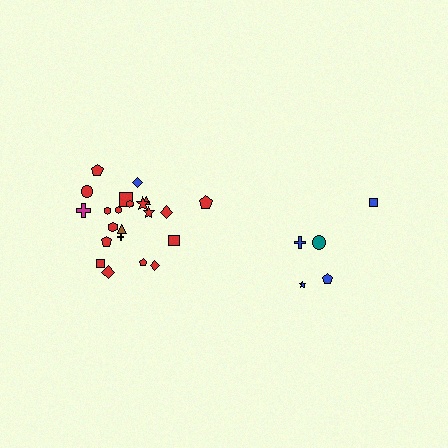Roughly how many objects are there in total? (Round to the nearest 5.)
Roughly 25 objects in total.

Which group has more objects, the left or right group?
The left group.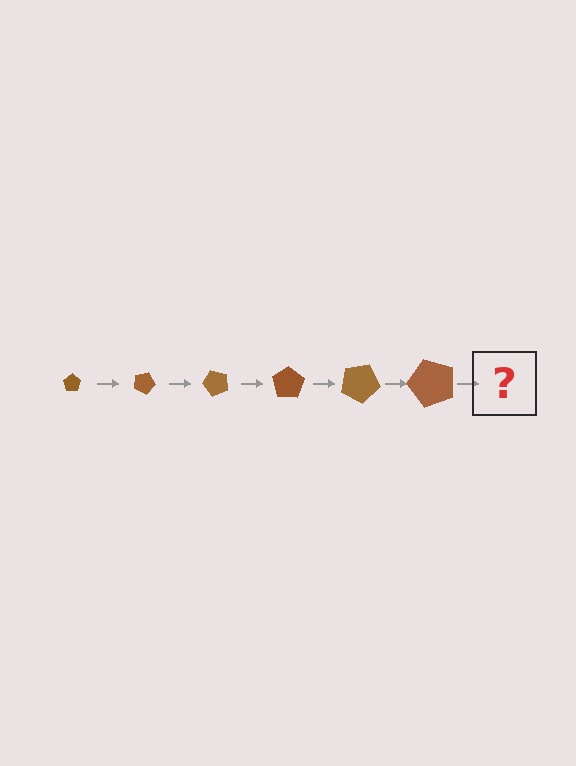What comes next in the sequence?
The next element should be a pentagon, larger than the previous one and rotated 150 degrees from the start.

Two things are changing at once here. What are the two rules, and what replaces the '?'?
The two rules are that the pentagon grows larger each step and it rotates 25 degrees each step. The '?' should be a pentagon, larger than the previous one and rotated 150 degrees from the start.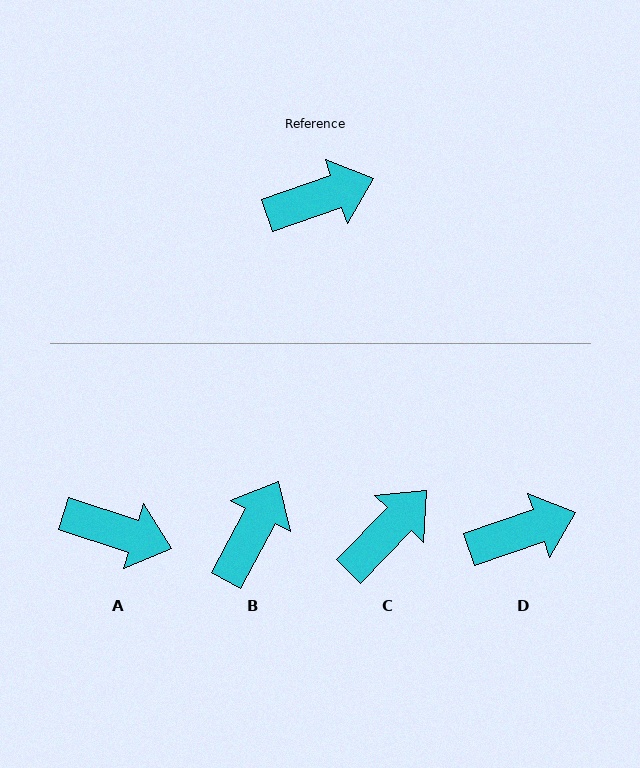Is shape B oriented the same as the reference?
No, it is off by about 43 degrees.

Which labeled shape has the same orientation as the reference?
D.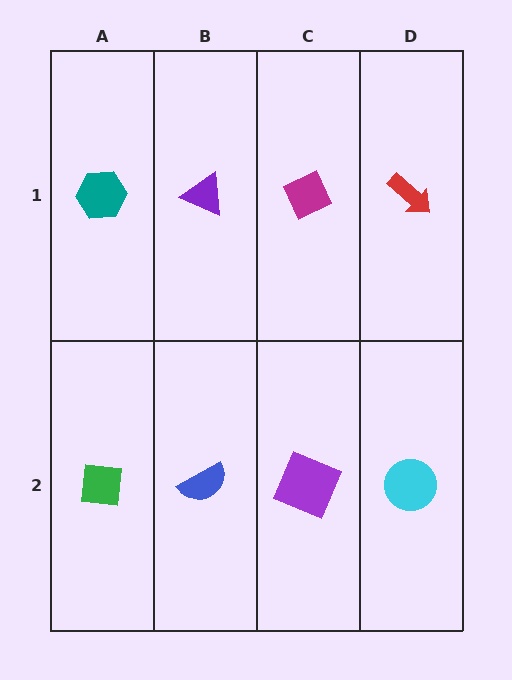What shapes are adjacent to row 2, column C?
A magenta diamond (row 1, column C), a blue semicircle (row 2, column B), a cyan circle (row 2, column D).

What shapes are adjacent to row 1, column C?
A purple square (row 2, column C), a purple triangle (row 1, column B), a red arrow (row 1, column D).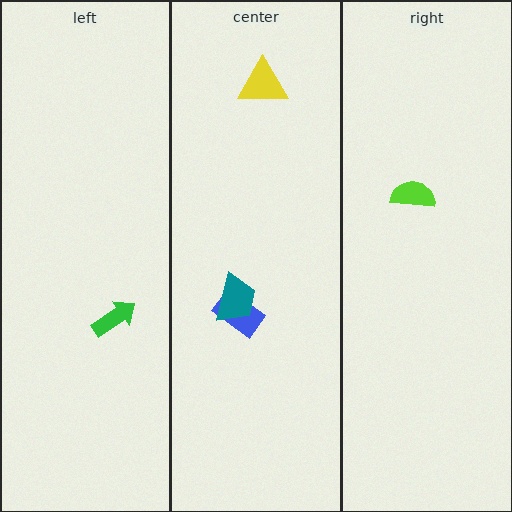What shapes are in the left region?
The green arrow.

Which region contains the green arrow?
The left region.